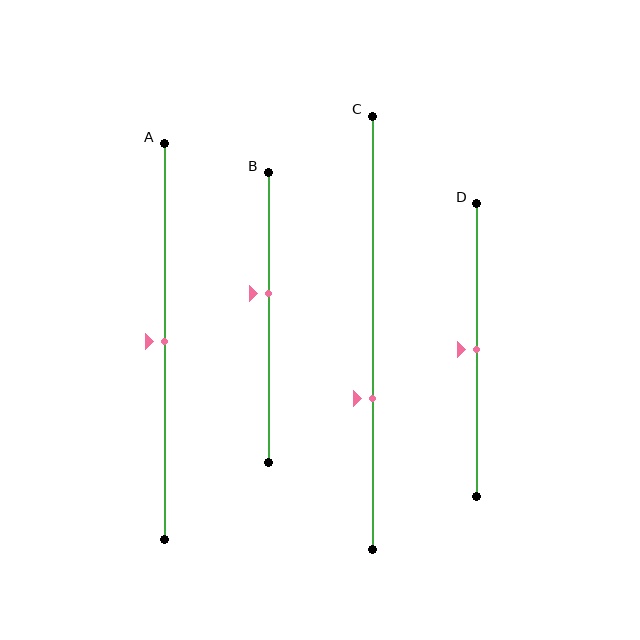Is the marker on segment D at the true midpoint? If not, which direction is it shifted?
Yes, the marker on segment D is at the true midpoint.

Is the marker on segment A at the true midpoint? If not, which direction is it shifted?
Yes, the marker on segment A is at the true midpoint.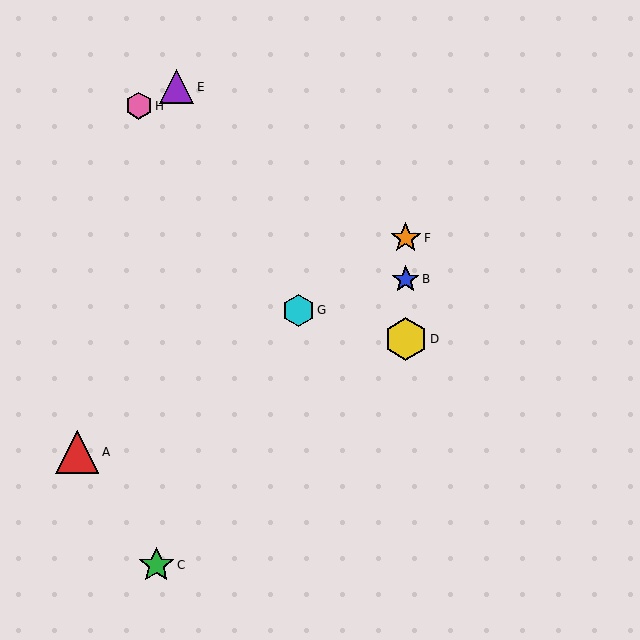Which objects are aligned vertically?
Objects B, D, F are aligned vertically.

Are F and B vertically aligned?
Yes, both are at x≈406.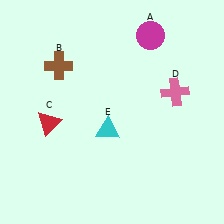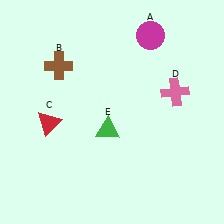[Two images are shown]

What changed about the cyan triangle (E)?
In Image 1, E is cyan. In Image 2, it changed to green.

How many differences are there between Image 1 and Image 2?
There is 1 difference between the two images.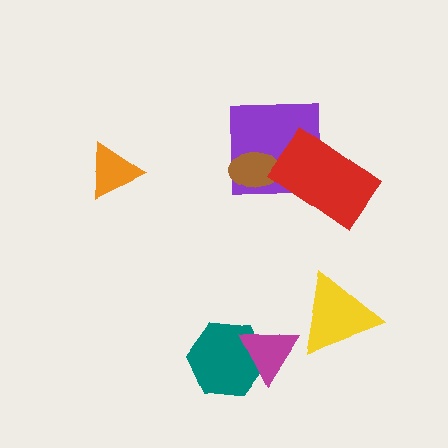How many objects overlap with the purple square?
2 objects overlap with the purple square.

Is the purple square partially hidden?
Yes, it is partially covered by another shape.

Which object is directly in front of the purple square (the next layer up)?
The brown ellipse is directly in front of the purple square.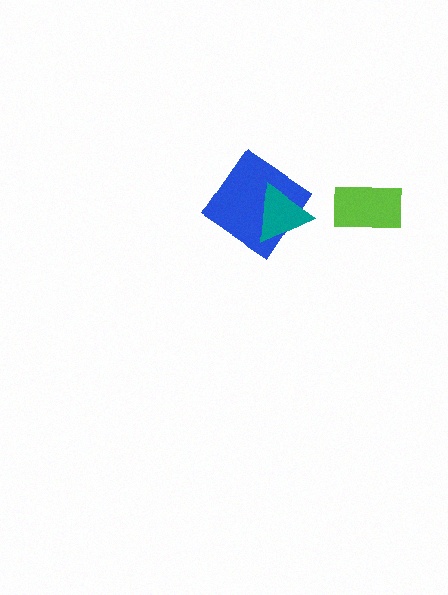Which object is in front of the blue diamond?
The teal triangle is in front of the blue diamond.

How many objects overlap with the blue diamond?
1 object overlaps with the blue diamond.